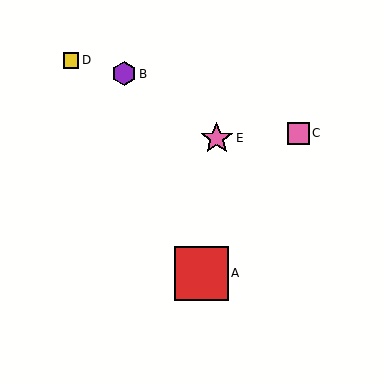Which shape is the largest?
The red square (labeled A) is the largest.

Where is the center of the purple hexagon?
The center of the purple hexagon is at (124, 74).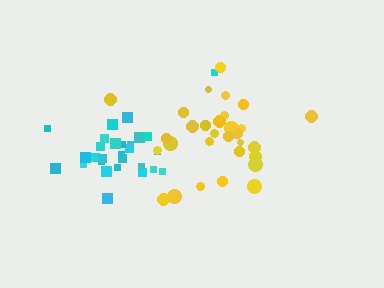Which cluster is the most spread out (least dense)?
Yellow.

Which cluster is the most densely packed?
Cyan.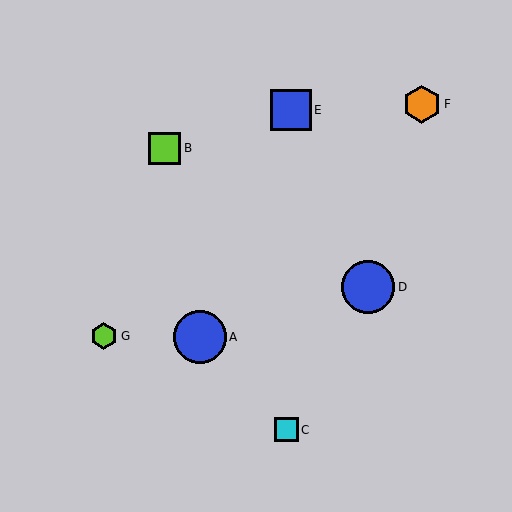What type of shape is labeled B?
Shape B is a lime square.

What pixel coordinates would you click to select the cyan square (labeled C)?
Click at (286, 430) to select the cyan square C.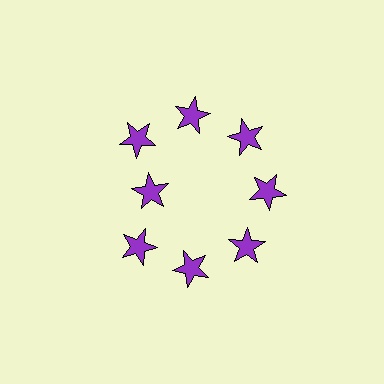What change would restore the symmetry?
The symmetry would be restored by moving it outward, back onto the ring so that all 8 stars sit at equal angles and equal distance from the center.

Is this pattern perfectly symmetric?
No. The 8 purple stars are arranged in a ring, but one element near the 9 o'clock position is pulled inward toward the center, breaking the 8-fold rotational symmetry.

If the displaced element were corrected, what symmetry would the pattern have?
It would have 8-fold rotational symmetry — the pattern would map onto itself every 45 degrees.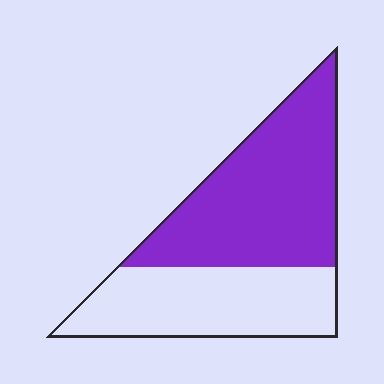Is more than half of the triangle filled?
Yes.